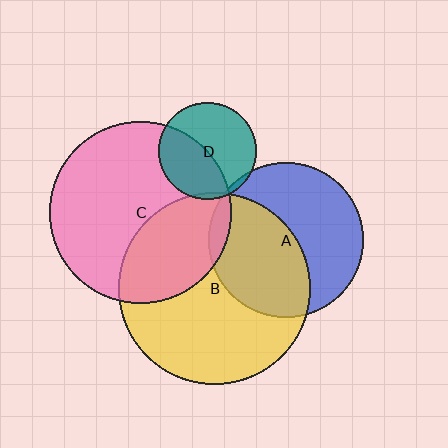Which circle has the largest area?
Circle B (yellow).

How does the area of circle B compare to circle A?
Approximately 1.5 times.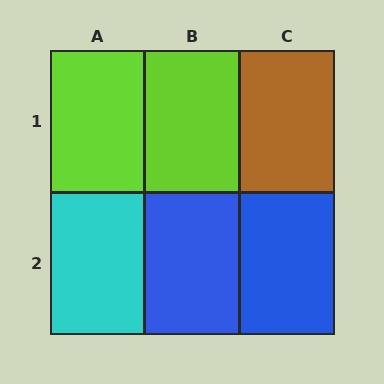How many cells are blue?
2 cells are blue.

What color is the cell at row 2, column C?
Blue.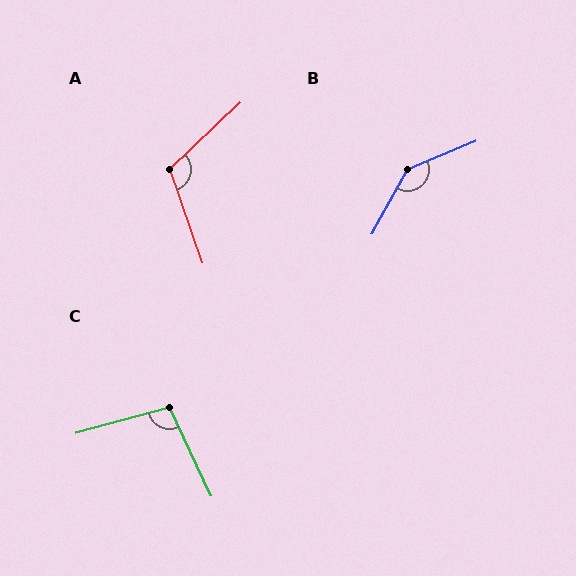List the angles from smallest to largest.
C (100°), A (114°), B (141°).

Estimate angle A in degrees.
Approximately 114 degrees.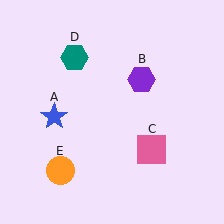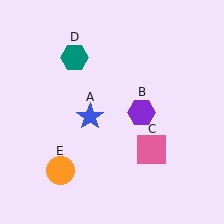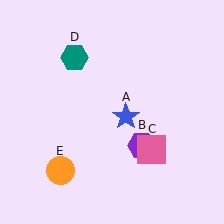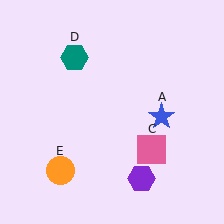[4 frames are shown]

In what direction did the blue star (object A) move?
The blue star (object A) moved right.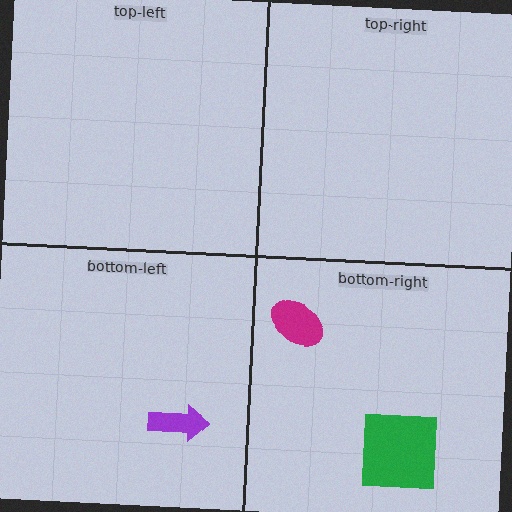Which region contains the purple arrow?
The bottom-left region.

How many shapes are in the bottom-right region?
2.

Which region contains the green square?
The bottom-right region.